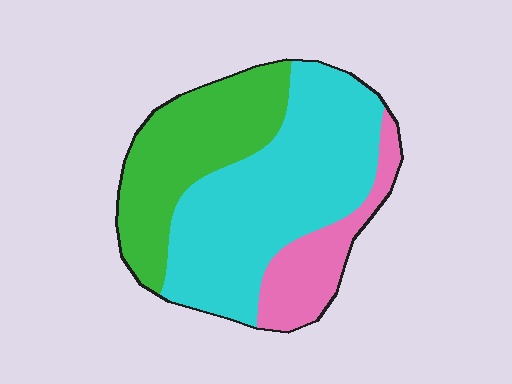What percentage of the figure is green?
Green covers 32% of the figure.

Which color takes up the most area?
Cyan, at roughly 50%.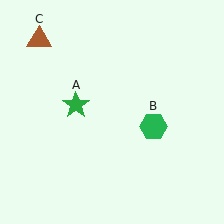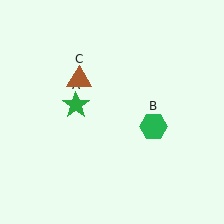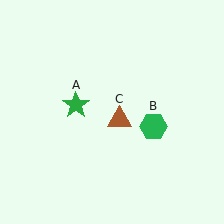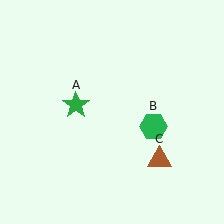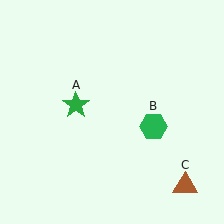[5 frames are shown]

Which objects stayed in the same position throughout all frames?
Green star (object A) and green hexagon (object B) remained stationary.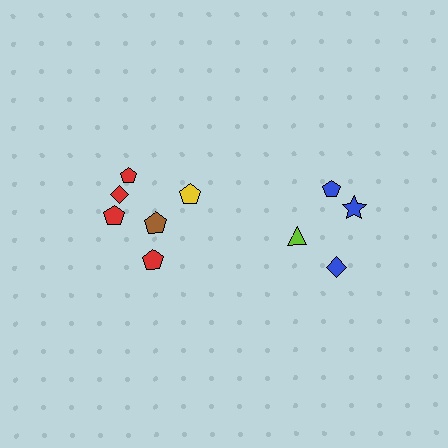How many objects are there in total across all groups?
There are 10 objects.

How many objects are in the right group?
There are 4 objects.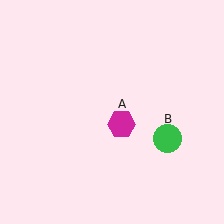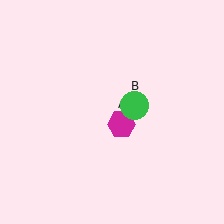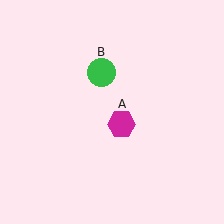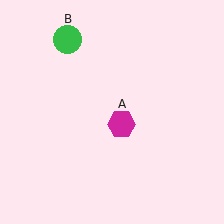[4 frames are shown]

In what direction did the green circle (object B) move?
The green circle (object B) moved up and to the left.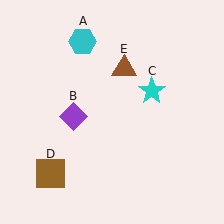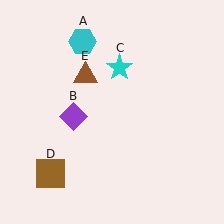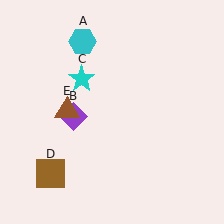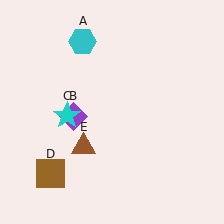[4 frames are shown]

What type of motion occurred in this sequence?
The cyan star (object C), brown triangle (object E) rotated counterclockwise around the center of the scene.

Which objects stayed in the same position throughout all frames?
Cyan hexagon (object A) and purple diamond (object B) and brown square (object D) remained stationary.